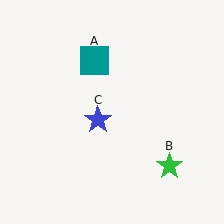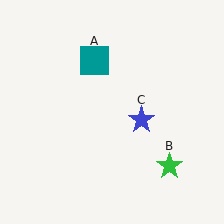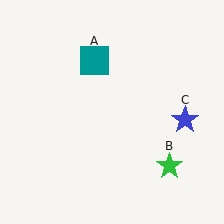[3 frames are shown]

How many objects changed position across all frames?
1 object changed position: blue star (object C).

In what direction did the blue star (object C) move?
The blue star (object C) moved right.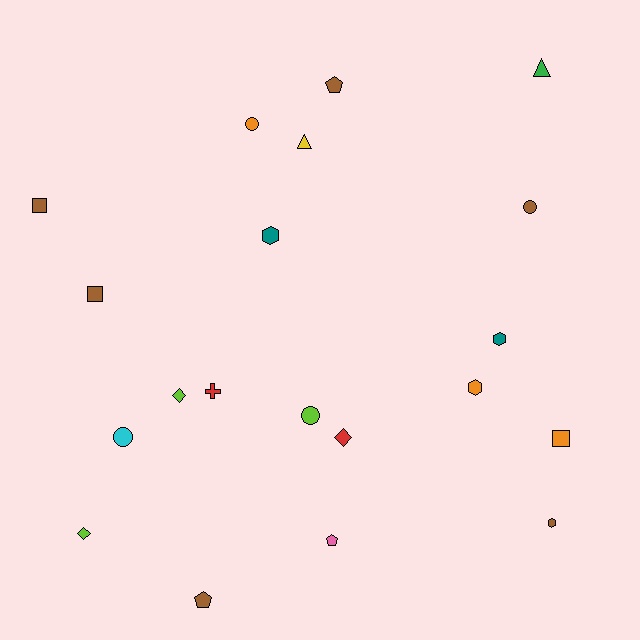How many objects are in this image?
There are 20 objects.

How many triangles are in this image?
There are 2 triangles.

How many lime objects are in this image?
There are 3 lime objects.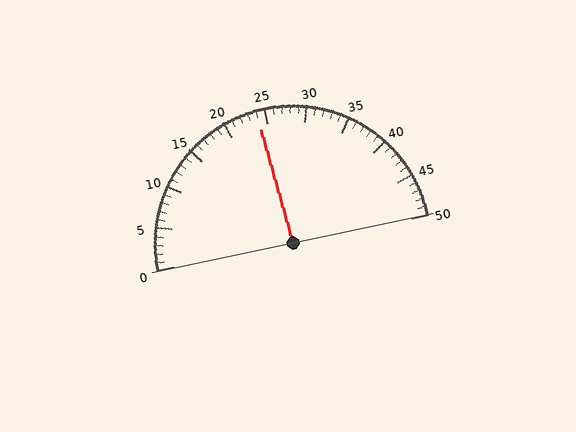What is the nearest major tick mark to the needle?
The nearest major tick mark is 25.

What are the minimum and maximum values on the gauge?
The gauge ranges from 0 to 50.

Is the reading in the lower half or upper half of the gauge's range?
The reading is in the lower half of the range (0 to 50).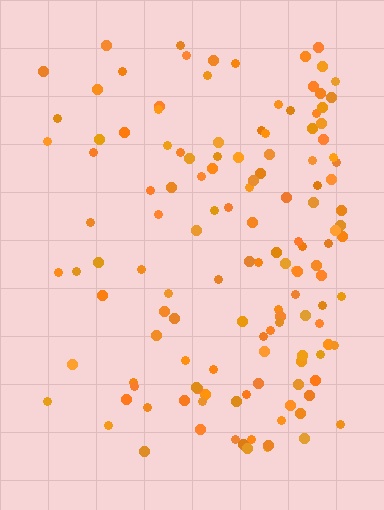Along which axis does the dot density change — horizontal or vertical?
Horizontal.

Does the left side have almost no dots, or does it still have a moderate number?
Still a moderate number, just noticeably fewer than the right.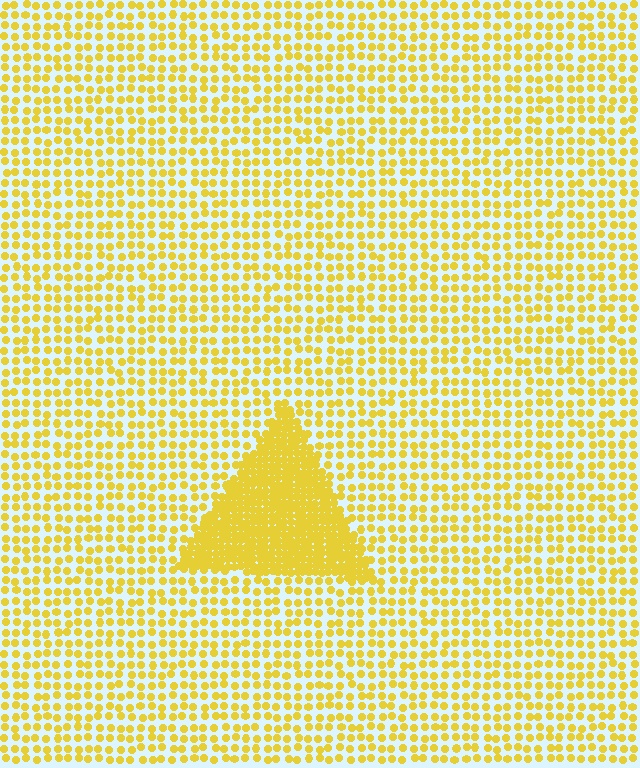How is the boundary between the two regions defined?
The boundary is defined by a change in element density (approximately 2.8x ratio). All elements are the same color, size, and shape.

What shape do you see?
I see a triangle.